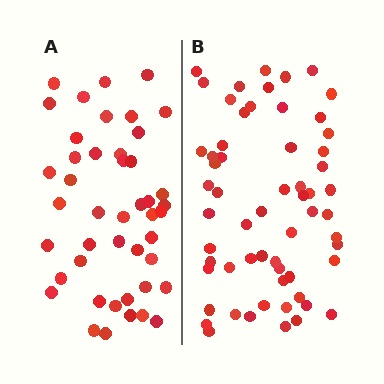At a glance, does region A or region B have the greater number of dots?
Region B (the right region) has more dots.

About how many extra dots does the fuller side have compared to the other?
Region B has approximately 15 more dots than region A.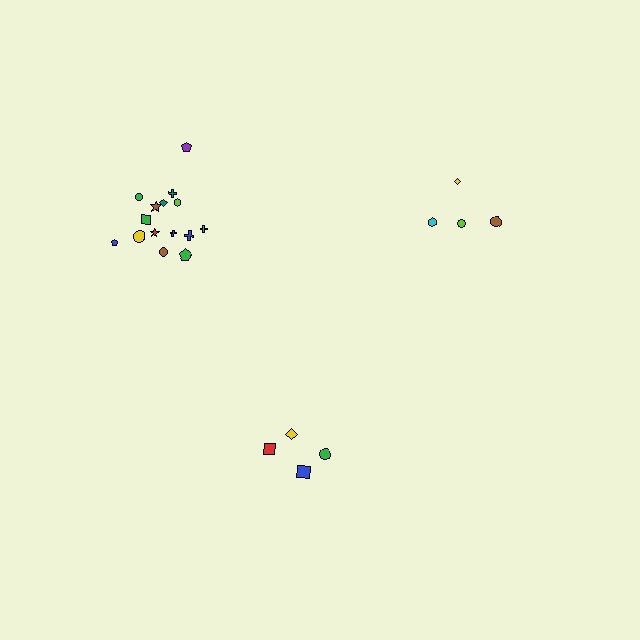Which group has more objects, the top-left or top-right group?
The top-left group.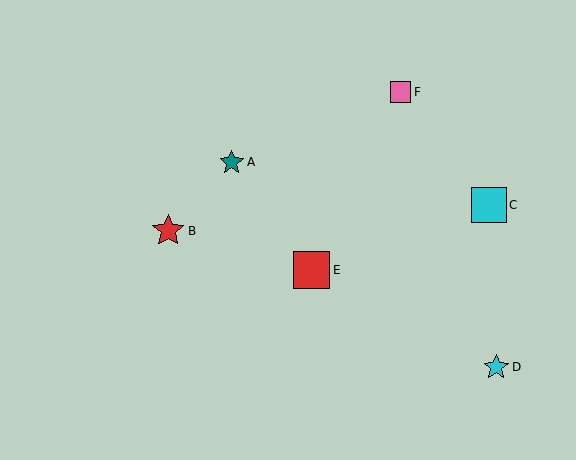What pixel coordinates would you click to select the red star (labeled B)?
Click at (168, 231) to select the red star B.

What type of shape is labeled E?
Shape E is a red square.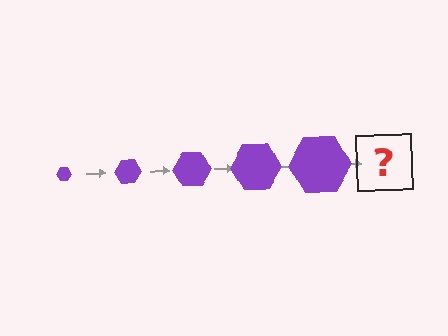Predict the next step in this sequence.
The next step is a purple hexagon, larger than the previous one.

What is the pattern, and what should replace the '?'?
The pattern is that the hexagon gets progressively larger each step. The '?' should be a purple hexagon, larger than the previous one.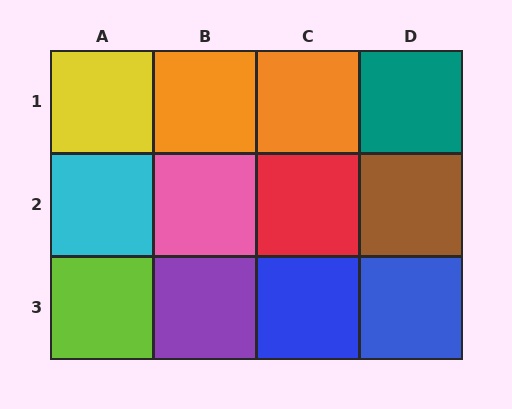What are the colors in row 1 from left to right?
Yellow, orange, orange, teal.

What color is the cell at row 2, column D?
Brown.